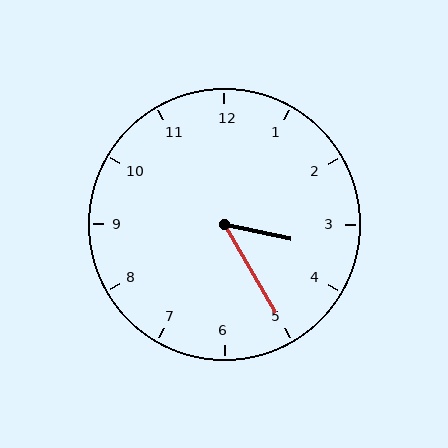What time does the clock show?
3:25.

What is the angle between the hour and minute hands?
Approximately 48 degrees.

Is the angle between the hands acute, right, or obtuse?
It is acute.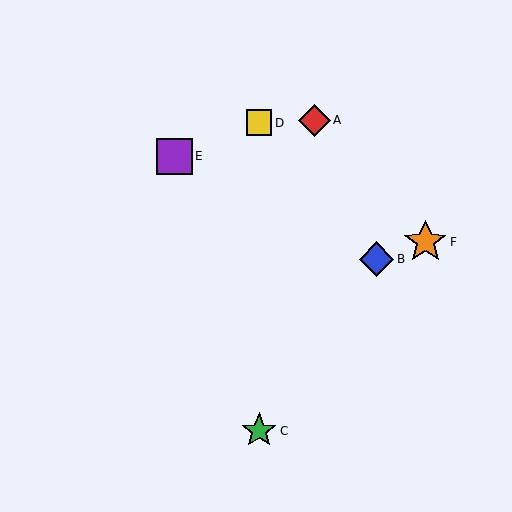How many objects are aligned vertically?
2 objects (C, D) are aligned vertically.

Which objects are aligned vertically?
Objects C, D are aligned vertically.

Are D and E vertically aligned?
No, D is at x≈259 and E is at x≈174.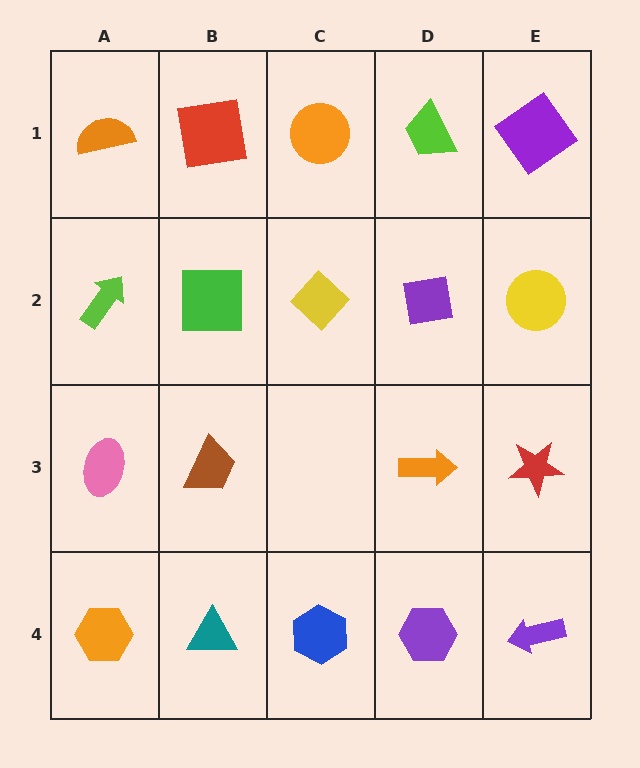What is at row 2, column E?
A yellow circle.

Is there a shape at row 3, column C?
No, that cell is empty.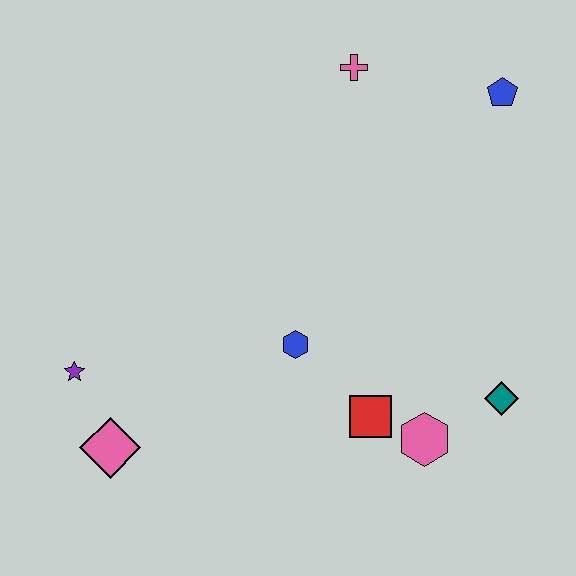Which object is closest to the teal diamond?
The pink hexagon is closest to the teal diamond.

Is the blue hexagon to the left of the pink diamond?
No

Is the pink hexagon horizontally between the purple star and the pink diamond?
No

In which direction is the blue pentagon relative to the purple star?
The blue pentagon is to the right of the purple star.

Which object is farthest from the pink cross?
The pink diamond is farthest from the pink cross.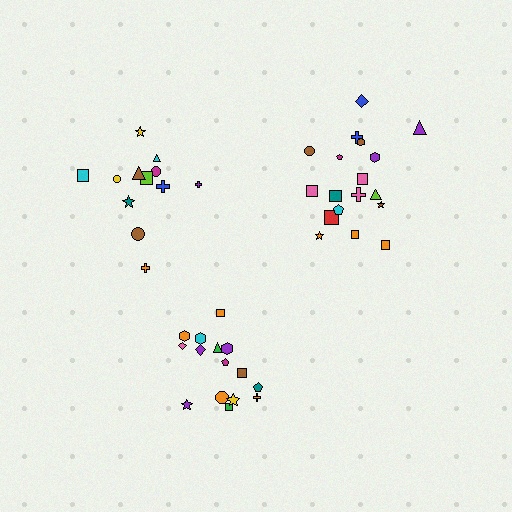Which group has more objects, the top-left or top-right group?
The top-right group.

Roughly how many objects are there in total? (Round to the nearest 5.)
Roughly 45 objects in total.